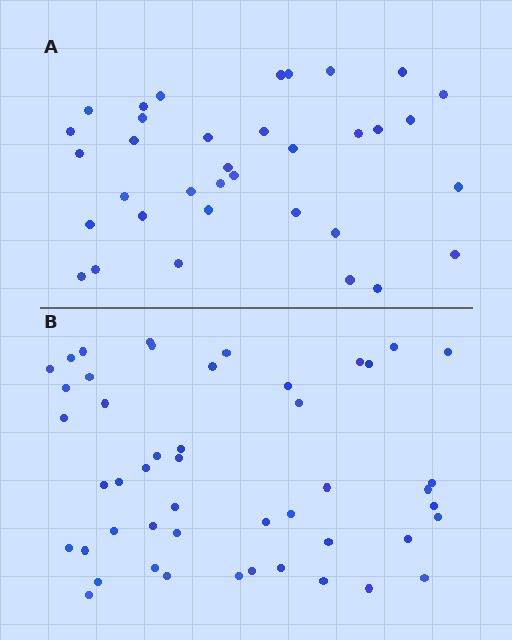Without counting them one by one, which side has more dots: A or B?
Region B (the bottom region) has more dots.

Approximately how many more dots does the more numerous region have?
Region B has approximately 15 more dots than region A.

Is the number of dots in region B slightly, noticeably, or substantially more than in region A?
Region B has noticeably more, but not dramatically so. The ratio is roughly 1.4 to 1.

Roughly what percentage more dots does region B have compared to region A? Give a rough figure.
About 35% more.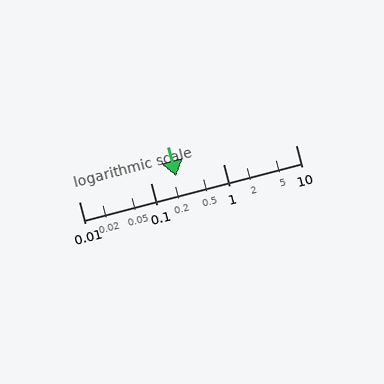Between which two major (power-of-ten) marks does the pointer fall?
The pointer is between 0.1 and 1.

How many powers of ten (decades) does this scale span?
The scale spans 3 decades, from 0.01 to 10.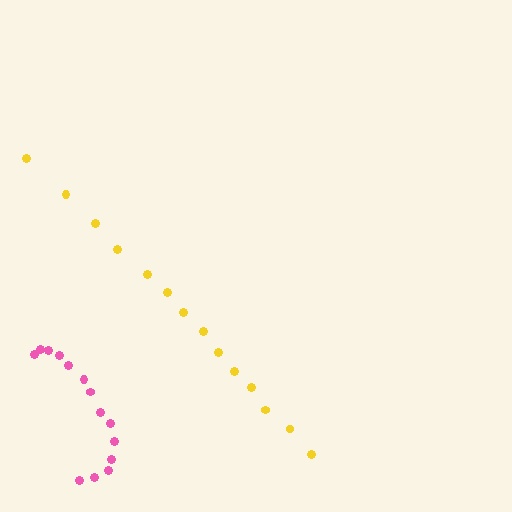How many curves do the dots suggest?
There are 2 distinct paths.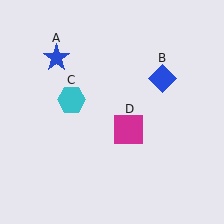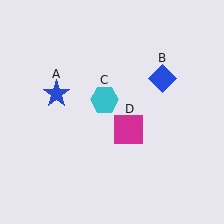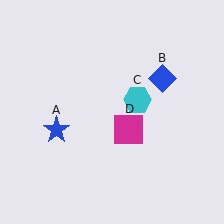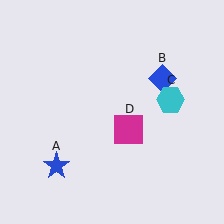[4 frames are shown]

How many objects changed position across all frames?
2 objects changed position: blue star (object A), cyan hexagon (object C).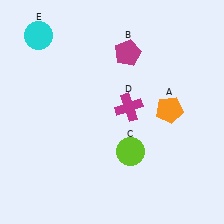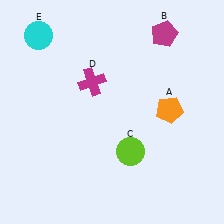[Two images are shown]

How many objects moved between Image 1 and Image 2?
2 objects moved between the two images.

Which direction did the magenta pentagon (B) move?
The magenta pentagon (B) moved right.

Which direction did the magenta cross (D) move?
The magenta cross (D) moved left.